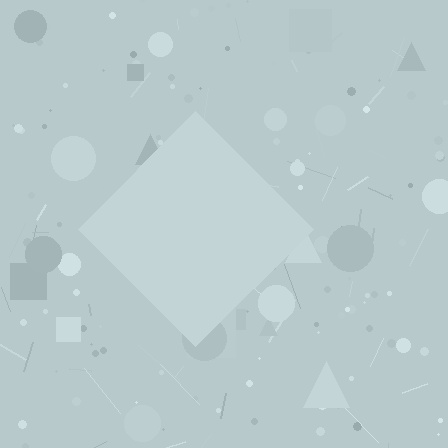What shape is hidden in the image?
A diamond is hidden in the image.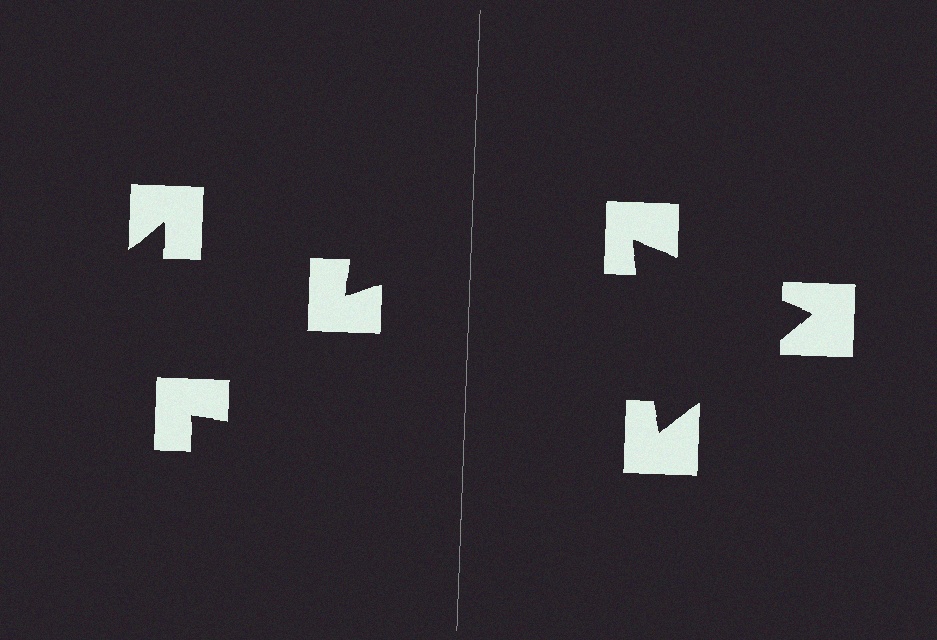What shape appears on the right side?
An illusory triangle.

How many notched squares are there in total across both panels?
6 — 3 on each side.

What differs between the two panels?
The notched squares are positioned identically on both sides; only the wedge orientations differ. On the right they align to a triangle; on the left they are misaligned.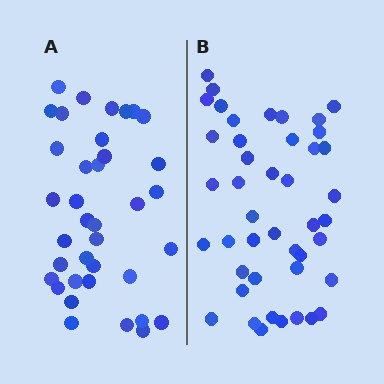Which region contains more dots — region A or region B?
Region B (the right region) has more dots.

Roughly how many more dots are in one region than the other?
Region B has roughly 8 or so more dots than region A.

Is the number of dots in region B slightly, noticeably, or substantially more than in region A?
Region B has only slightly more — the two regions are fairly close. The ratio is roughly 1.2 to 1.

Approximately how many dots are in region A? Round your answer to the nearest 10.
About 40 dots. (The exact count is 37, which rounds to 40.)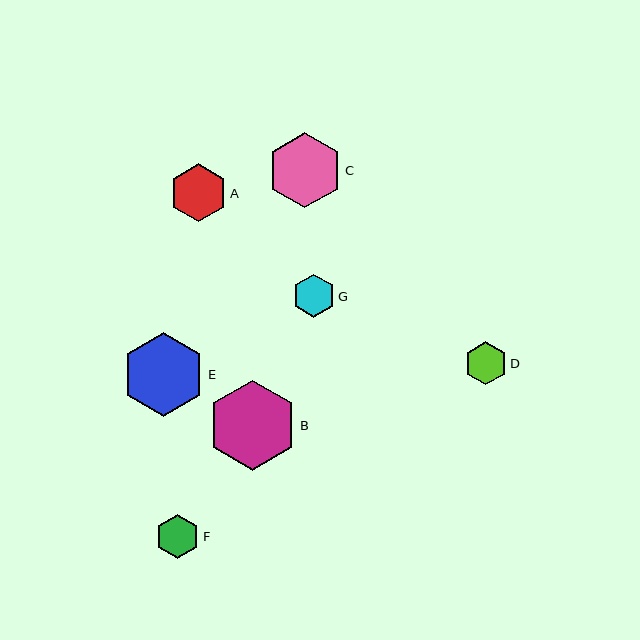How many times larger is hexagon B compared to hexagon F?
Hexagon B is approximately 2.0 times the size of hexagon F.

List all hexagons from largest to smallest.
From largest to smallest: B, E, C, A, F, D, G.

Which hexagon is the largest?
Hexagon B is the largest with a size of approximately 90 pixels.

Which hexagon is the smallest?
Hexagon G is the smallest with a size of approximately 43 pixels.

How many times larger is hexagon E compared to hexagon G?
Hexagon E is approximately 2.0 times the size of hexagon G.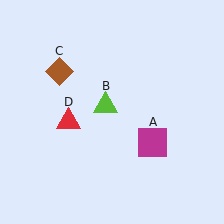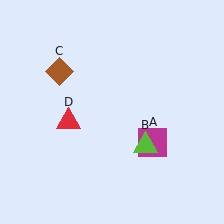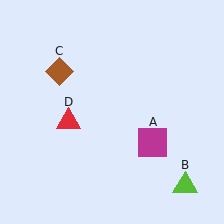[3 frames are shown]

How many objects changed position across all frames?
1 object changed position: lime triangle (object B).